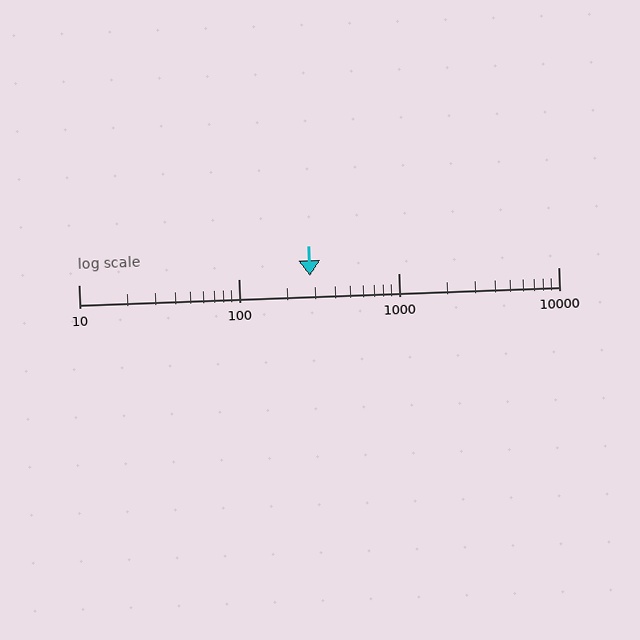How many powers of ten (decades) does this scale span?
The scale spans 3 decades, from 10 to 10000.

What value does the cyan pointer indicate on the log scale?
The pointer indicates approximately 280.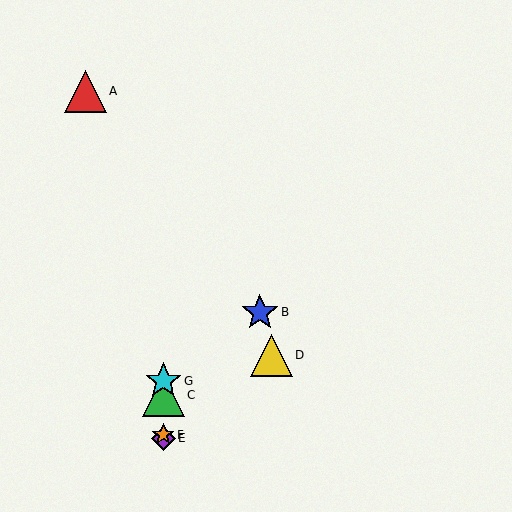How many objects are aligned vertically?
4 objects (C, E, F, G) are aligned vertically.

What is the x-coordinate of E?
Object E is at x≈163.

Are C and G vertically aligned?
Yes, both are at x≈163.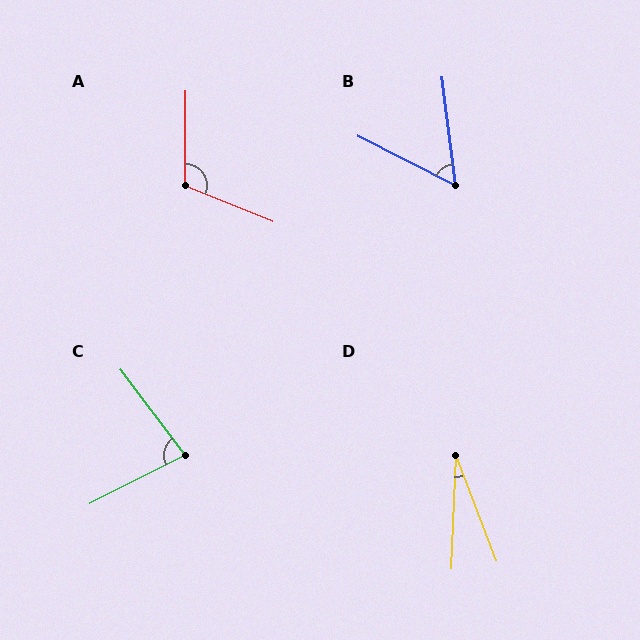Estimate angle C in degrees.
Approximately 80 degrees.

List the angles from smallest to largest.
D (23°), B (56°), C (80°), A (112°).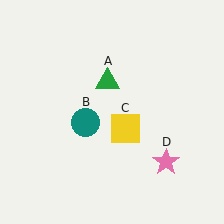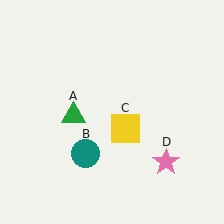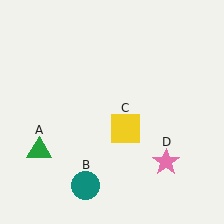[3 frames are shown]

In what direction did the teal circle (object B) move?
The teal circle (object B) moved down.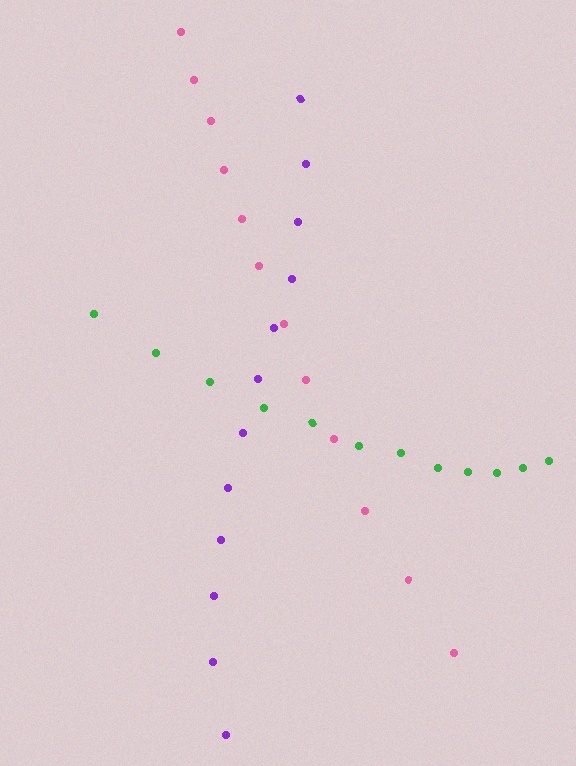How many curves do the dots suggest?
There are 3 distinct paths.